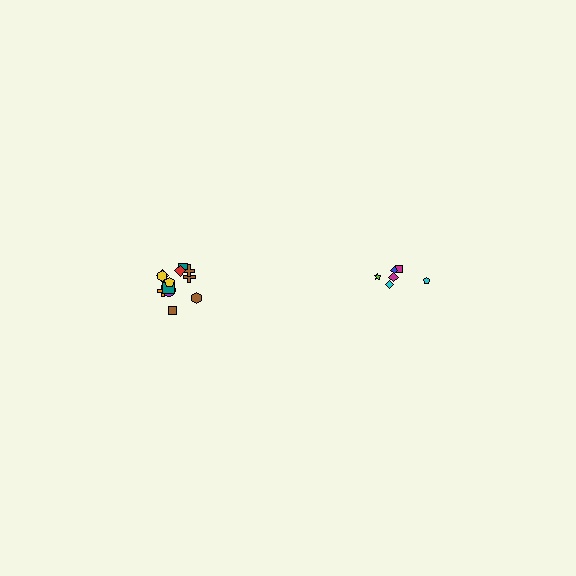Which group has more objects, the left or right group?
The left group.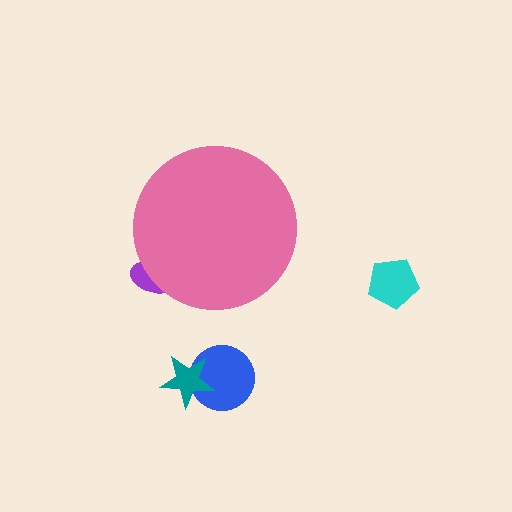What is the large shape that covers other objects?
A pink circle.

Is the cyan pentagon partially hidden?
No, the cyan pentagon is fully visible.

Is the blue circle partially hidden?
No, the blue circle is fully visible.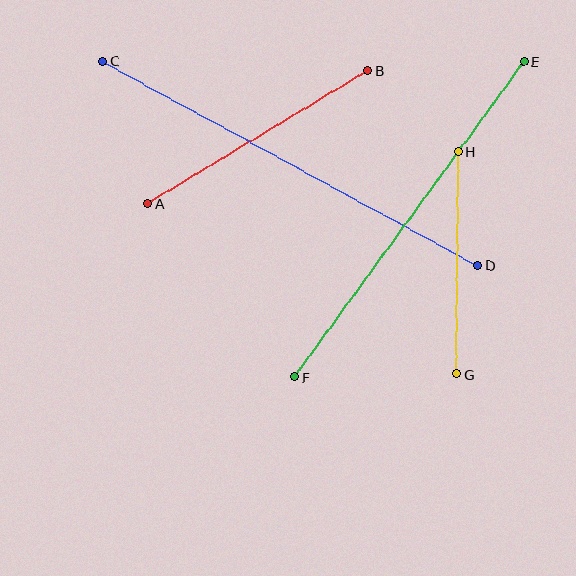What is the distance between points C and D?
The distance is approximately 427 pixels.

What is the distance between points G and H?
The distance is approximately 222 pixels.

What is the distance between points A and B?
The distance is approximately 257 pixels.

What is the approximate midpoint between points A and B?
The midpoint is at approximately (258, 137) pixels.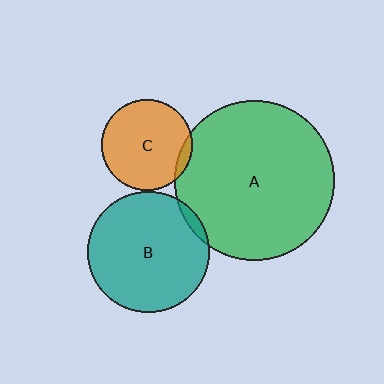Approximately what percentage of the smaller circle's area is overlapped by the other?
Approximately 5%.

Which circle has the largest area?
Circle A (green).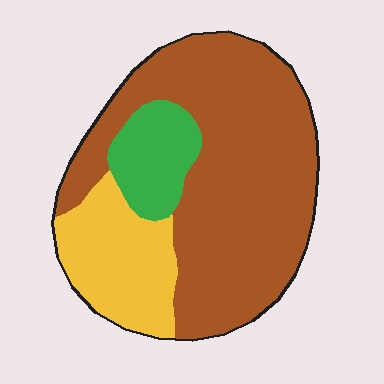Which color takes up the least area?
Green, at roughly 15%.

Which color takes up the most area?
Brown, at roughly 65%.